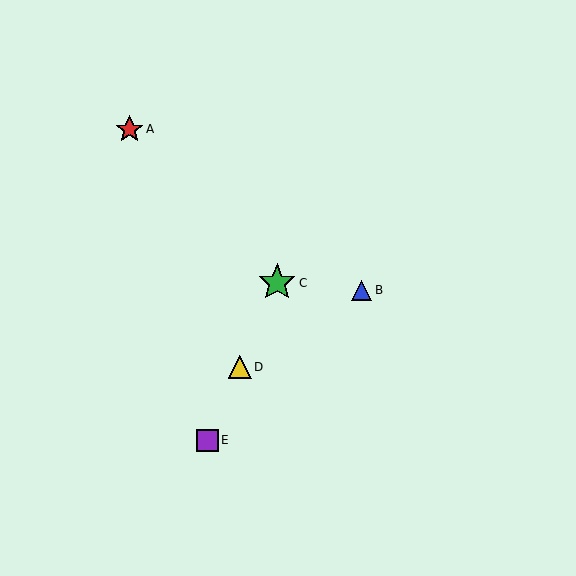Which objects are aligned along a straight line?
Objects C, D, E are aligned along a straight line.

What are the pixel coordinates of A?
Object A is at (130, 129).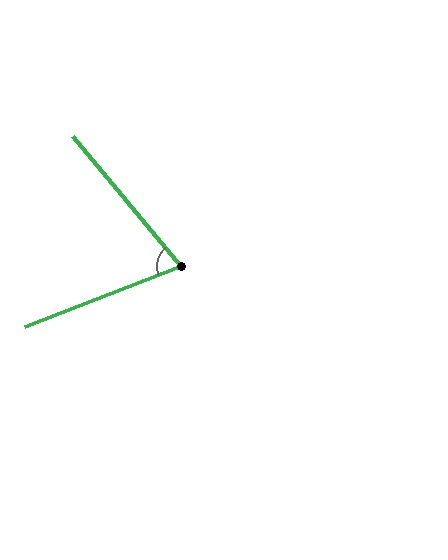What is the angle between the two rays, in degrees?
Approximately 71 degrees.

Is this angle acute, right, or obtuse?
It is acute.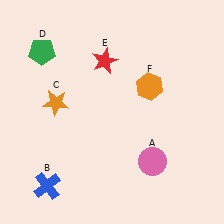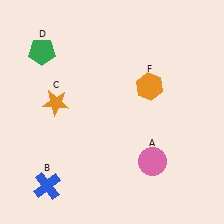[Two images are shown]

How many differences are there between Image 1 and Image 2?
There is 1 difference between the two images.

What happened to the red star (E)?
The red star (E) was removed in Image 2. It was in the top-left area of Image 1.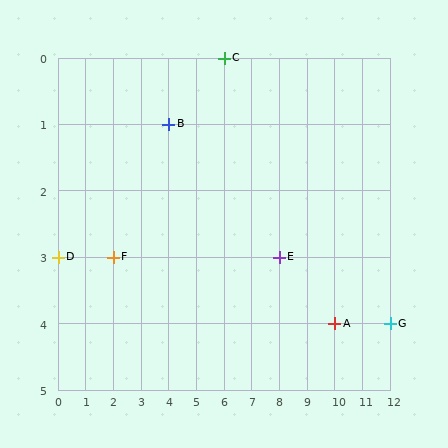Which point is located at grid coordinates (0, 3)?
Point D is at (0, 3).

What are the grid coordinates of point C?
Point C is at grid coordinates (6, 0).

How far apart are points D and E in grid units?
Points D and E are 8 columns apart.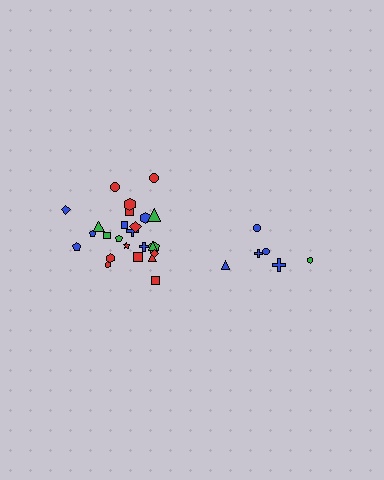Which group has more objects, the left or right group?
The left group.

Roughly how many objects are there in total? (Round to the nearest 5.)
Roughly 30 objects in total.